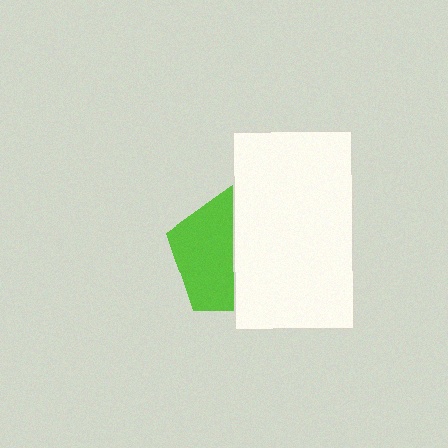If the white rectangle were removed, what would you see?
You would see the complete lime pentagon.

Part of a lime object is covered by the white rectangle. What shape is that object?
It is a pentagon.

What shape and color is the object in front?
The object in front is a white rectangle.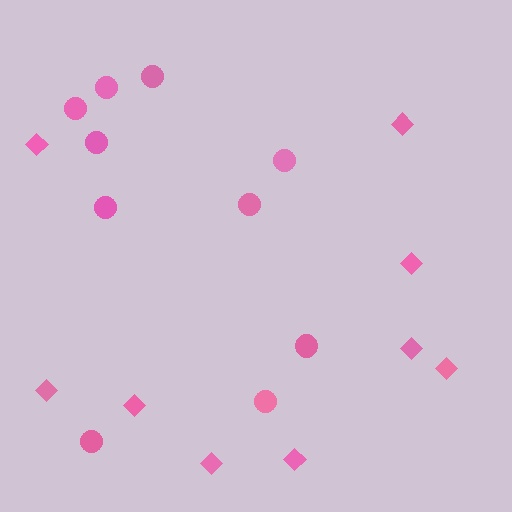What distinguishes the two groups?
There are 2 groups: one group of diamonds (9) and one group of circles (10).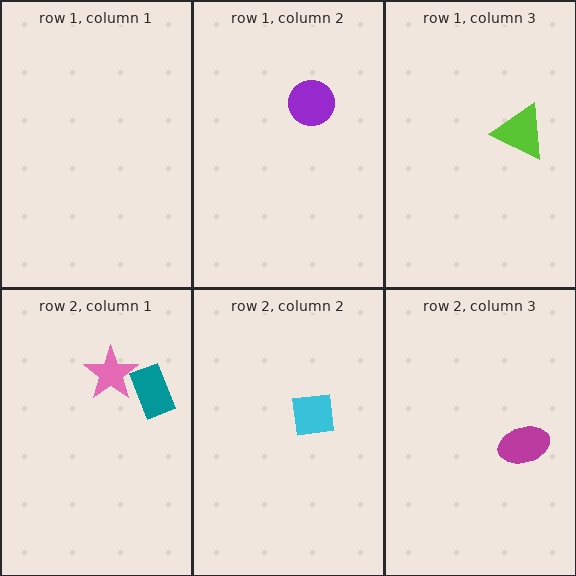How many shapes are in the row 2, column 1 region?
2.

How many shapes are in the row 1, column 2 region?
1.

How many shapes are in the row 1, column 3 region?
1.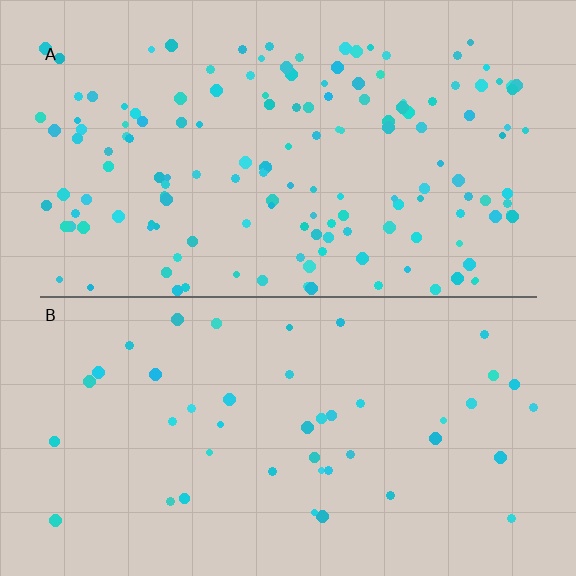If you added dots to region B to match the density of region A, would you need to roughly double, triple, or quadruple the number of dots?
Approximately triple.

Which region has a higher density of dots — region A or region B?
A (the top).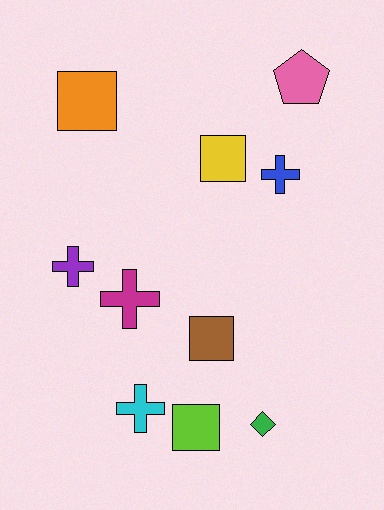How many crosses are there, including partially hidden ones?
There are 4 crosses.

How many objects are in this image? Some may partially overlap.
There are 10 objects.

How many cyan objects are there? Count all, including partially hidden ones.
There is 1 cyan object.